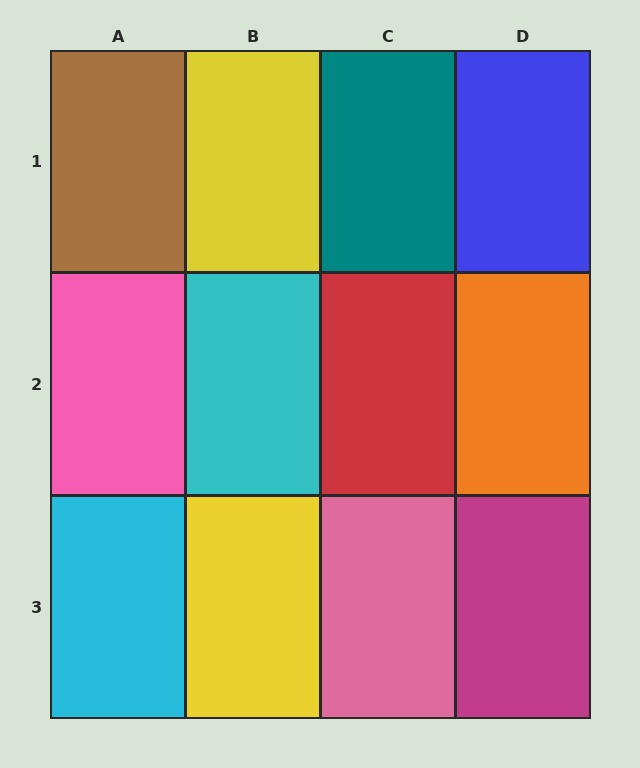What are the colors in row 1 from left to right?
Brown, yellow, teal, blue.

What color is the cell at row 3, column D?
Magenta.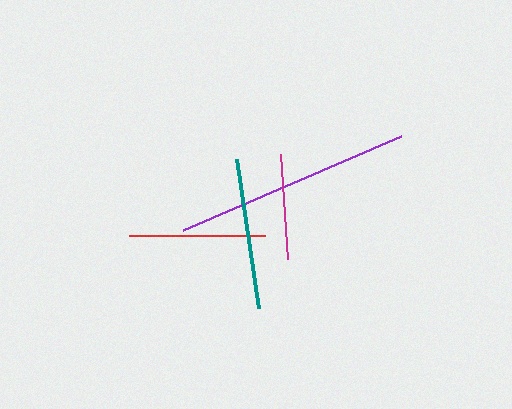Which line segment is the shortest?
The magenta line is the shortest at approximately 106 pixels.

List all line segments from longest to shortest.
From longest to shortest: purple, teal, red, magenta.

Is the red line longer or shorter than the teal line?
The teal line is longer than the red line.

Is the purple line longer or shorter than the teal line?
The purple line is longer than the teal line.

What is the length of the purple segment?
The purple segment is approximately 238 pixels long.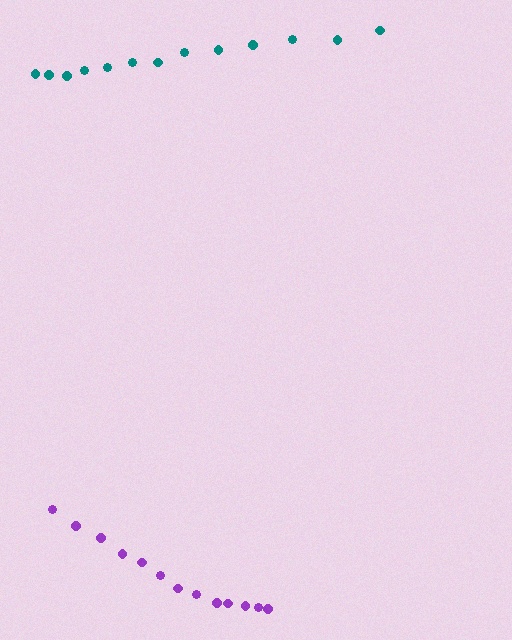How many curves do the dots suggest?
There are 2 distinct paths.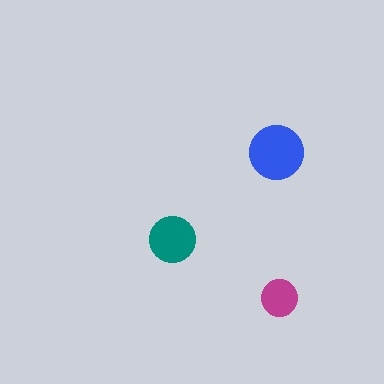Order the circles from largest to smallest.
the blue one, the teal one, the magenta one.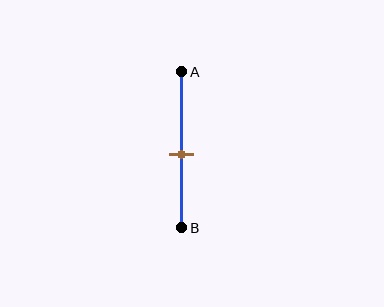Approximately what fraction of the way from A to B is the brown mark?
The brown mark is approximately 55% of the way from A to B.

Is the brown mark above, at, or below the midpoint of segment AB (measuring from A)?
The brown mark is below the midpoint of segment AB.